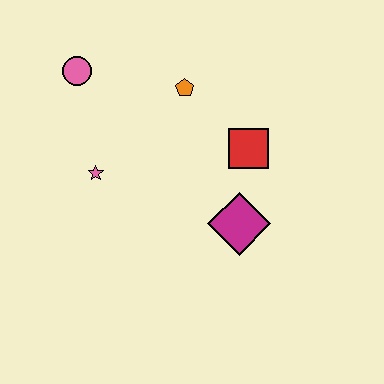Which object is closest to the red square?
The magenta diamond is closest to the red square.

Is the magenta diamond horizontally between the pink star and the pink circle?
No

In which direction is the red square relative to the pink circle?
The red square is to the right of the pink circle.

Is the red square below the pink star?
No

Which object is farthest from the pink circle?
The magenta diamond is farthest from the pink circle.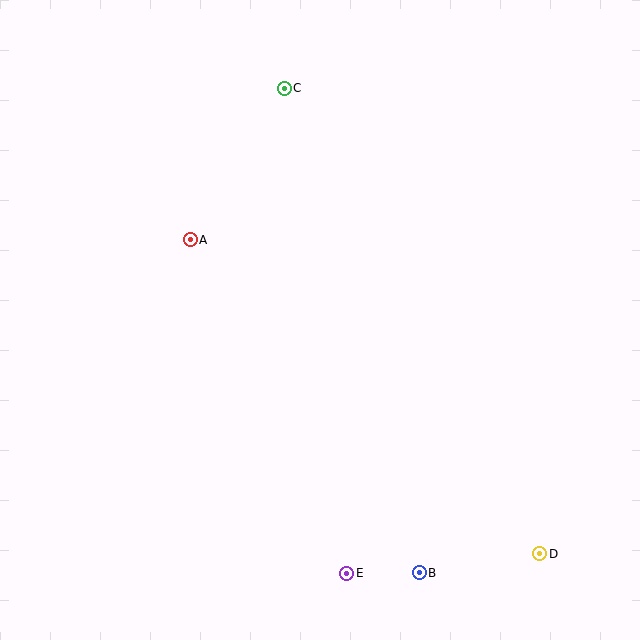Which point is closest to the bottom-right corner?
Point D is closest to the bottom-right corner.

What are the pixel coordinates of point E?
Point E is at (347, 573).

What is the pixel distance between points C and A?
The distance between C and A is 178 pixels.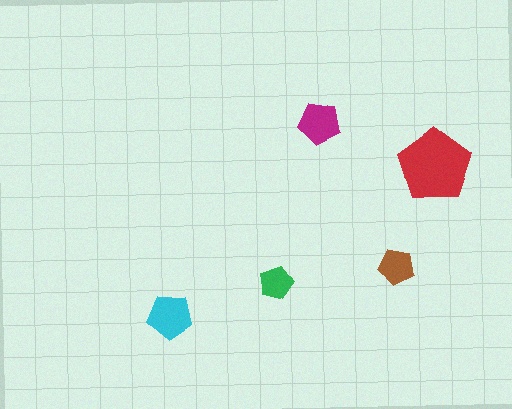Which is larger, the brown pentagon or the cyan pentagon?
The cyan one.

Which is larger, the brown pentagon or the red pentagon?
The red one.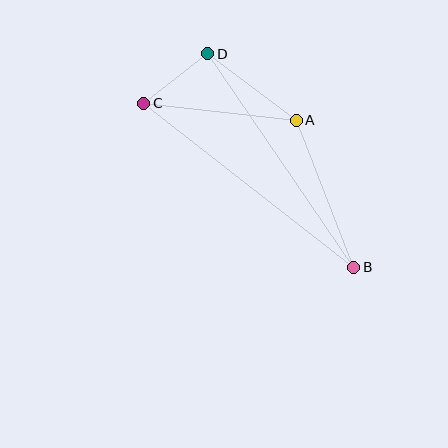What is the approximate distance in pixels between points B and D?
The distance between B and D is approximately 259 pixels.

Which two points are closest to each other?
Points C and D are closest to each other.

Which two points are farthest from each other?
Points B and C are farthest from each other.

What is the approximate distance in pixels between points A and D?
The distance between A and D is approximately 111 pixels.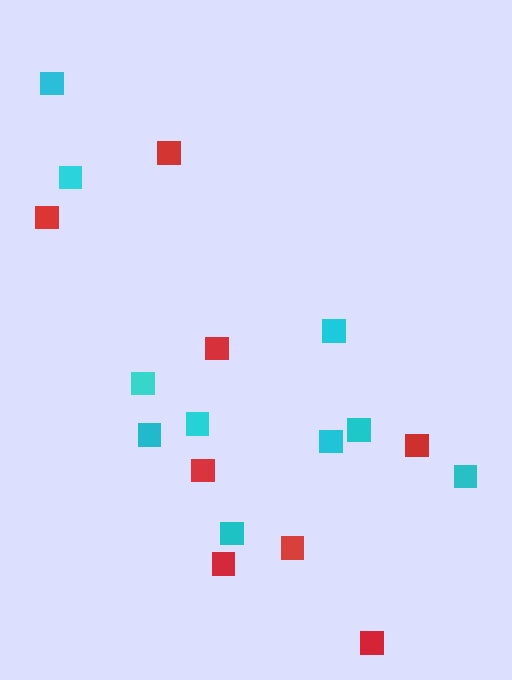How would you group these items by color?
There are 2 groups: one group of cyan squares (10) and one group of red squares (8).